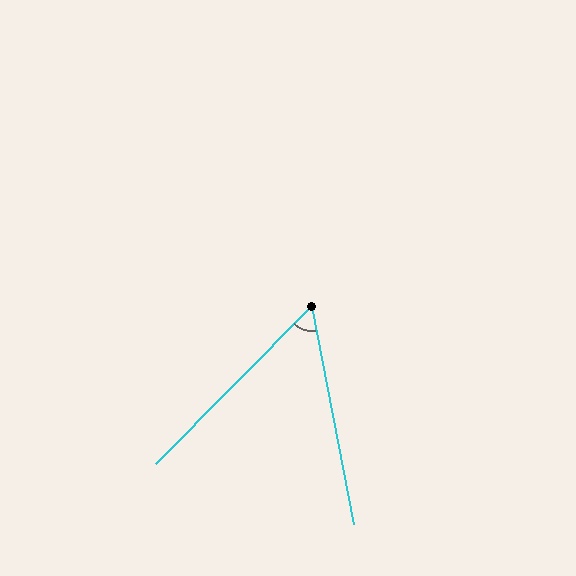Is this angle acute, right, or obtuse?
It is acute.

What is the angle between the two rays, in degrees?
Approximately 56 degrees.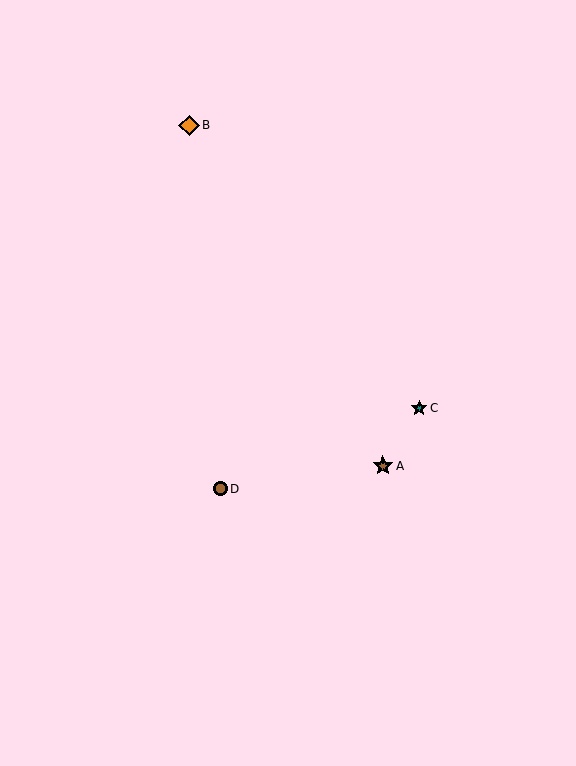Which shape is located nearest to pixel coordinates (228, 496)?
The brown circle (labeled D) at (220, 489) is nearest to that location.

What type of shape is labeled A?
Shape A is a brown star.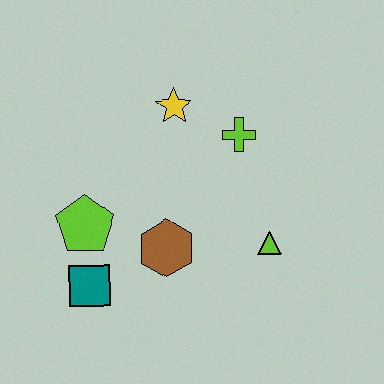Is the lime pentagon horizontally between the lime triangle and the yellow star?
No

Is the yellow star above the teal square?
Yes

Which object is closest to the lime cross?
The yellow star is closest to the lime cross.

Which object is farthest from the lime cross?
The teal square is farthest from the lime cross.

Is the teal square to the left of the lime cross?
Yes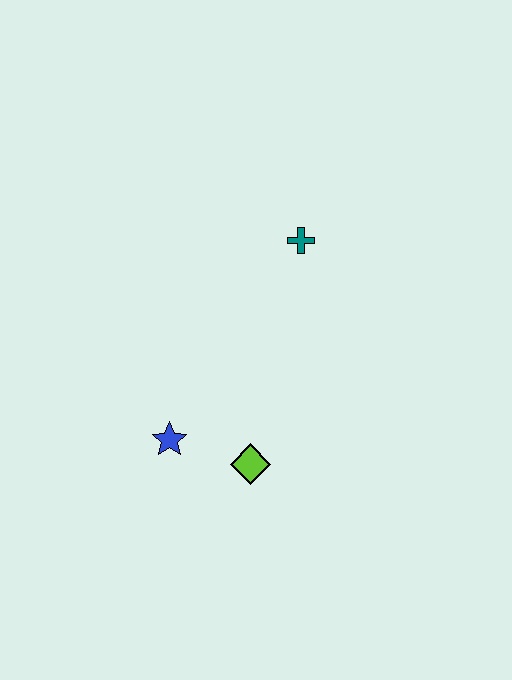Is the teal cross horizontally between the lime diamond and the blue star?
No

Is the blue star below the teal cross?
Yes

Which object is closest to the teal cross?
The lime diamond is closest to the teal cross.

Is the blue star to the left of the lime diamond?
Yes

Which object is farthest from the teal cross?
The blue star is farthest from the teal cross.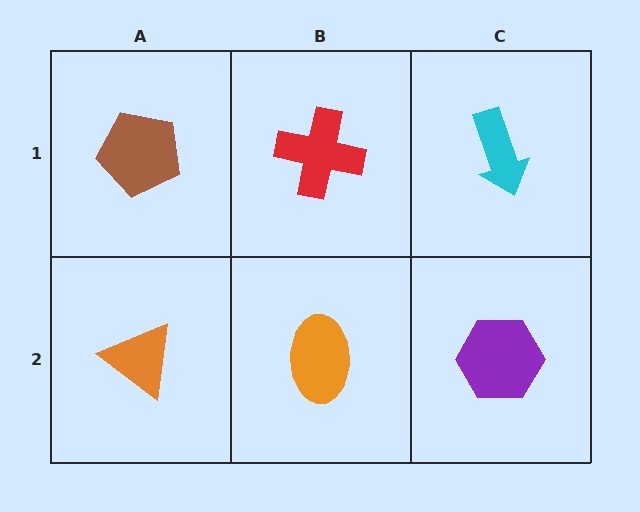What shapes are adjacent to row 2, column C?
A cyan arrow (row 1, column C), an orange ellipse (row 2, column B).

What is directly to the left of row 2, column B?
An orange triangle.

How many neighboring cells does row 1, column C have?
2.